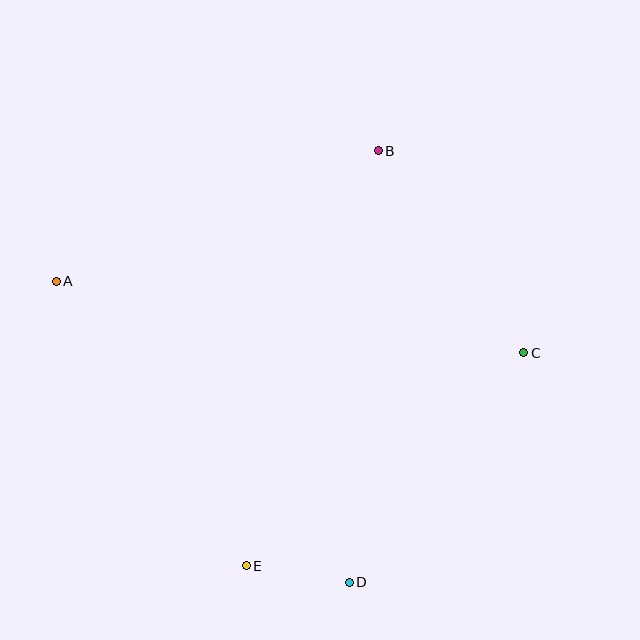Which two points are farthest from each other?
Points A and C are farthest from each other.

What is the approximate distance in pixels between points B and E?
The distance between B and E is approximately 435 pixels.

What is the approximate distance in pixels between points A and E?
The distance between A and E is approximately 342 pixels.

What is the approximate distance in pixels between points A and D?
The distance between A and D is approximately 420 pixels.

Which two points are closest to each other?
Points D and E are closest to each other.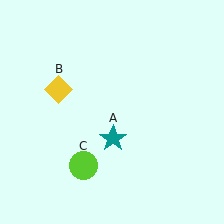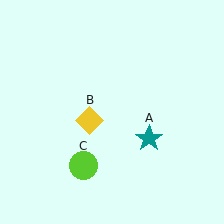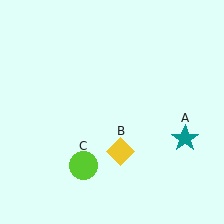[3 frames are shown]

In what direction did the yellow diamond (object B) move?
The yellow diamond (object B) moved down and to the right.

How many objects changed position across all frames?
2 objects changed position: teal star (object A), yellow diamond (object B).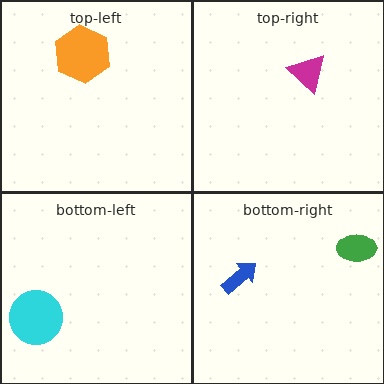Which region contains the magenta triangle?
The top-right region.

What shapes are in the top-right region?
The magenta triangle.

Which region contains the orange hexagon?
The top-left region.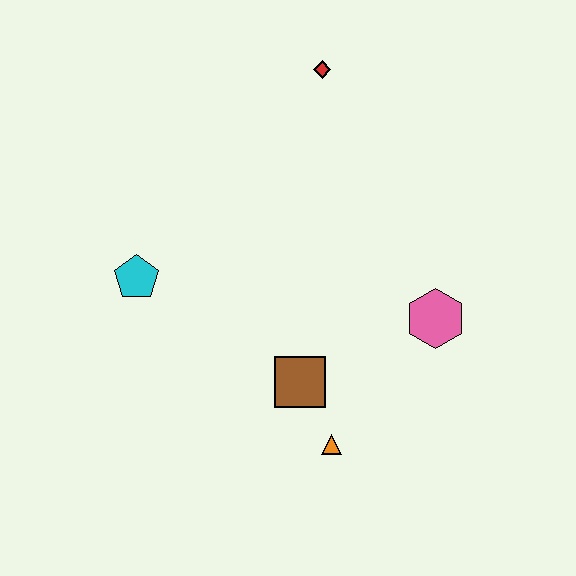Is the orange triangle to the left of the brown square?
No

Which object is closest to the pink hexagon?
The brown square is closest to the pink hexagon.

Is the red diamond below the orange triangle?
No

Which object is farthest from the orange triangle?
The red diamond is farthest from the orange triangle.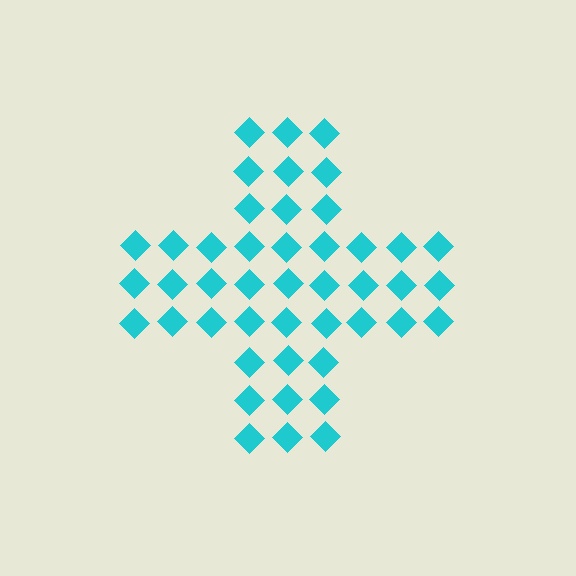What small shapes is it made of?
It is made of small diamonds.